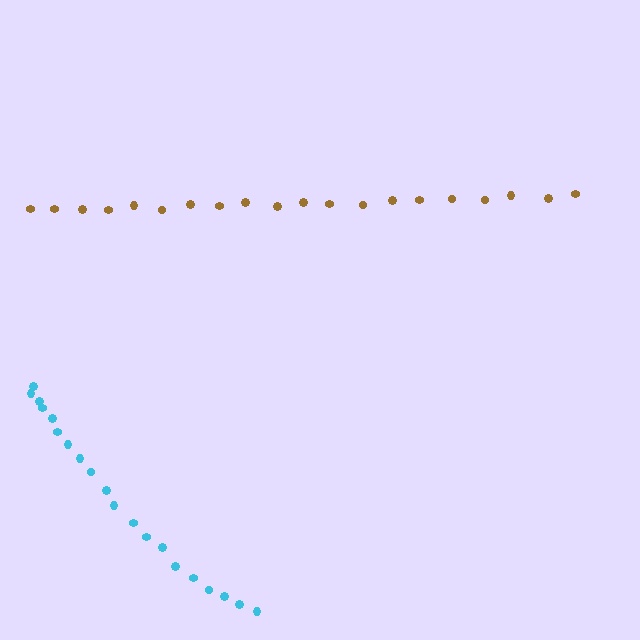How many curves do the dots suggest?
There are 2 distinct paths.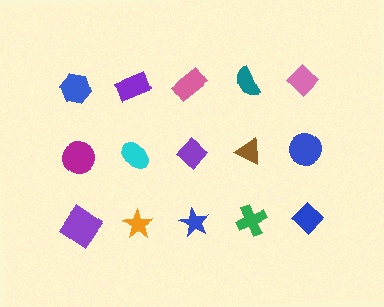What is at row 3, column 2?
An orange star.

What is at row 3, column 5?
A blue diamond.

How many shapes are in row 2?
5 shapes.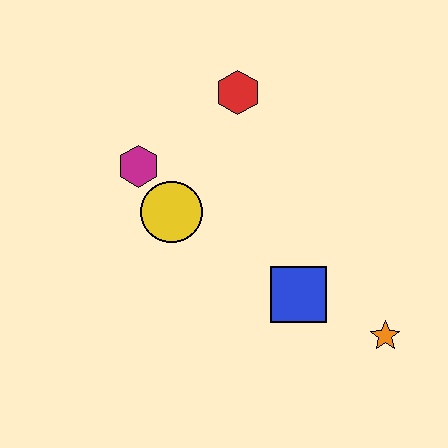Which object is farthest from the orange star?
The magenta hexagon is farthest from the orange star.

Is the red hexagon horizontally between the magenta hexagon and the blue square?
Yes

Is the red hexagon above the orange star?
Yes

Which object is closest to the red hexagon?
The magenta hexagon is closest to the red hexagon.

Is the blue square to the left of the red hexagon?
No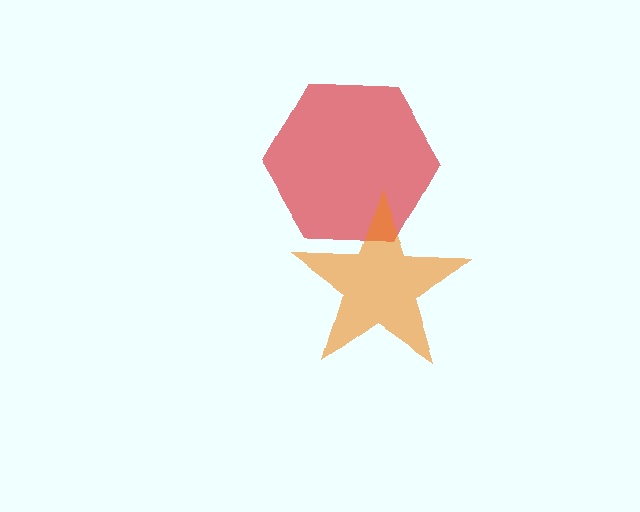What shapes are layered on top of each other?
The layered shapes are: a red hexagon, an orange star.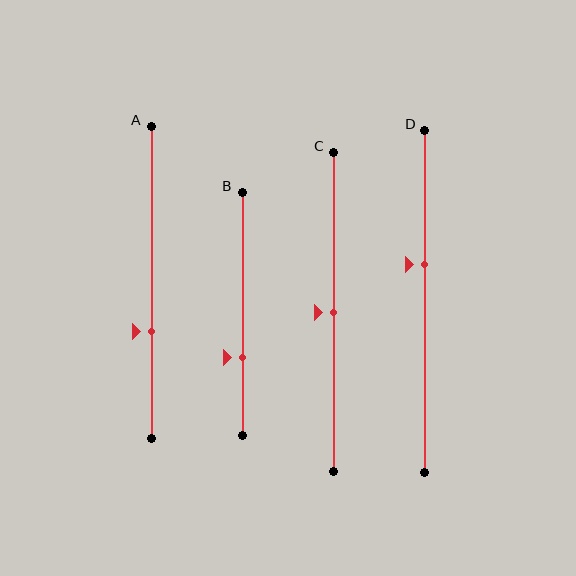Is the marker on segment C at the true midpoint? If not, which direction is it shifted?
Yes, the marker on segment C is at the true midpoint.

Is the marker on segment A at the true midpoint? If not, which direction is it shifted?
No, the marker on segment A is shifted downward by about 16% of the segment length.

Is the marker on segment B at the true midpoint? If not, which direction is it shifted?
No, the marker on segment B is shifted downward by about 18% of the segment length.